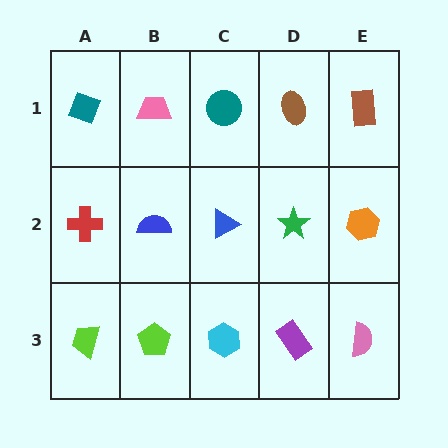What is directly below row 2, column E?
A pink semicircle.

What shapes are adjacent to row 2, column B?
A pink trapezoid (row 1, column B), a lime pentagon (row 3, column B), a red cross (row 2, column A), a blue triangle (row 2, column C).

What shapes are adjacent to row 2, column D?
A brown ellipse (row 1, column D), a purple rectangle (row 3, column D), a blue triangle (row 2, column C), an orange hexagon (row 2, column E).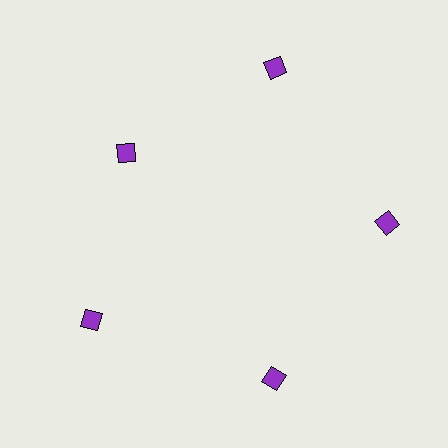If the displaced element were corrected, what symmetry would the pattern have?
It would have 5-fold rotational symmetry — the pattern would map onto itself every 72 degrees.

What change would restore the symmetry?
The symmetry would be restored by moving it outward, back onto the ring so that all 5 diamonds sit at equal angles and equal distance from the center.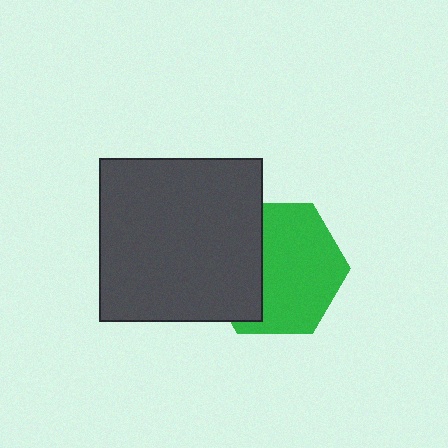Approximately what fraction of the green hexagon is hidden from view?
Roughly 37% of the green hexagon is hidden behind the dark gray square.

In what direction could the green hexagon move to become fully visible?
The green hexagon could move right. That would shift it out from behind the dark gray square entirely.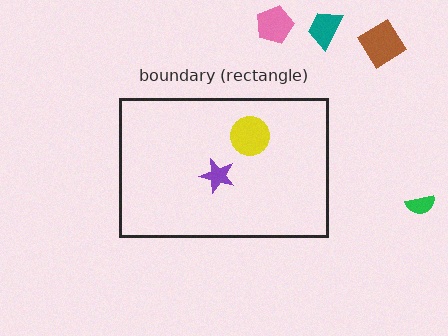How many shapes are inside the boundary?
2 inside, 4 outside.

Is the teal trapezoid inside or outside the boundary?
Outside.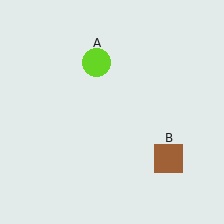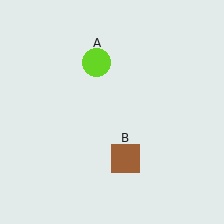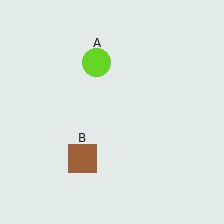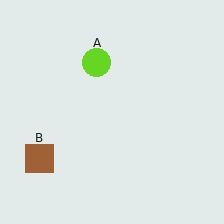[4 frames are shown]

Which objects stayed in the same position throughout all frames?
Lime circle (object A) remained stationary.